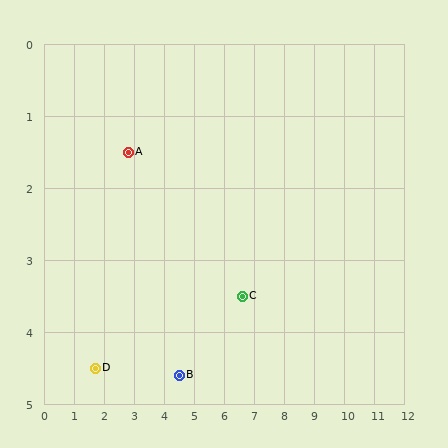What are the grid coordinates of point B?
Point B is at approximately (4.5, 4.6).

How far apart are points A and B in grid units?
Points A and B are about 3.5 grid units apart.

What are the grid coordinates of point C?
Point C is at approximately (6.6, 3.5).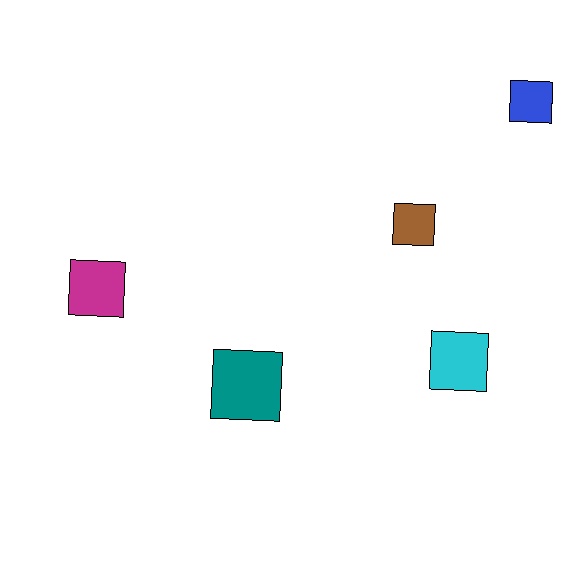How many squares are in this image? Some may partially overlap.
There are 5 squares.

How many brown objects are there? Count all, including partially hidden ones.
There is 1 brown object.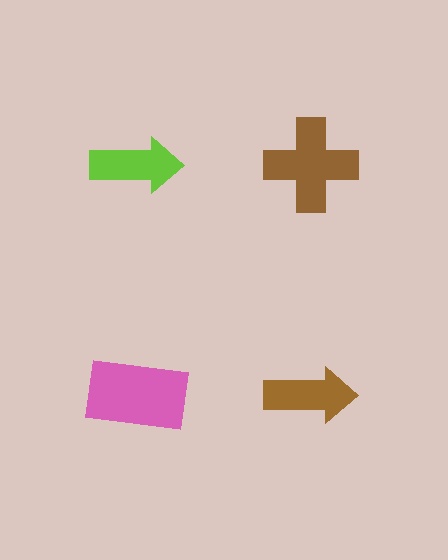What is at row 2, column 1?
A pink rectangle.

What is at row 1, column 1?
A lime arrow.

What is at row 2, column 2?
A brown arrow.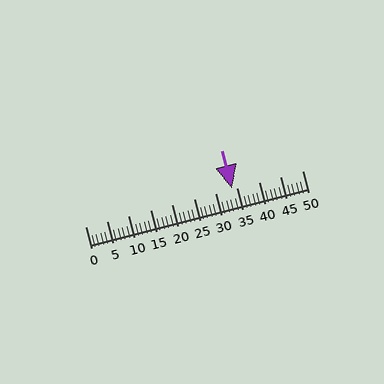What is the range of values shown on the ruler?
The ruler shows values from 0 to 50.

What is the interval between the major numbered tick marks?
The major tick marks are spaced 5 units apart.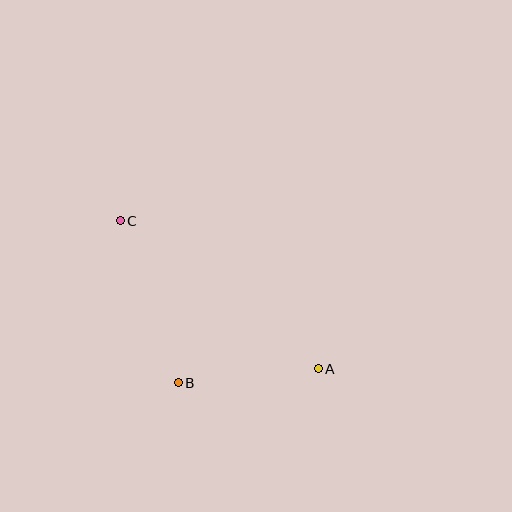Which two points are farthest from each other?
Points A and C are farthest from each other.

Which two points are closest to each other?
Points A and B are closest to each other.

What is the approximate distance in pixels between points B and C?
The distance between B and C is approximately 172 pixels.